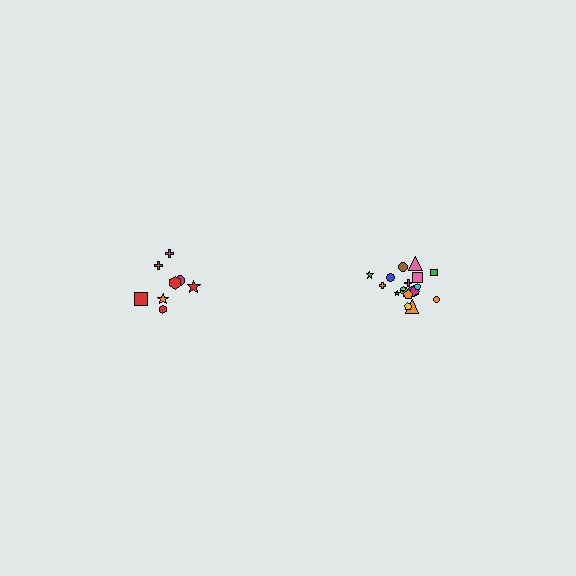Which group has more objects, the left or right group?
The right group.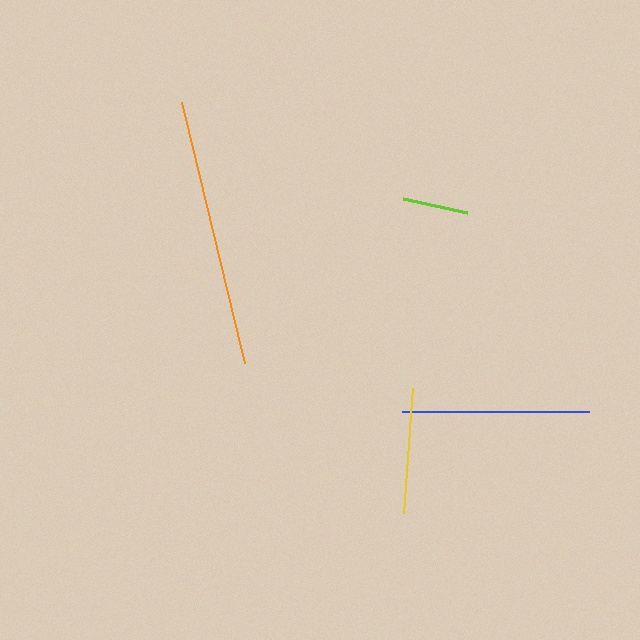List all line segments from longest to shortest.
From longest to shortest: orange, blue, yellow, lime.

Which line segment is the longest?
The orange line is the longest at approximately 269 pixels.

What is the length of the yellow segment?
The yellow segment is approximately 125 pixels long.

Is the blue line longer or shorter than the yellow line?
The blue line is longer than the yellow line.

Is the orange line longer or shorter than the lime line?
The orange line is longer than the lime line.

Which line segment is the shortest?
The lime line is the shortest at approximately 66 pixels.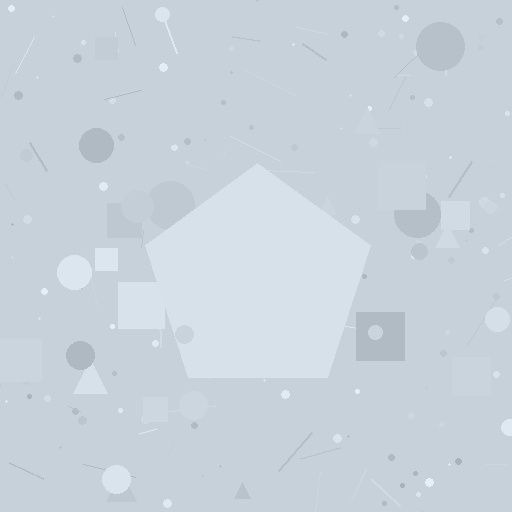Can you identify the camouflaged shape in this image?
The camouflaged shape is a pentagon.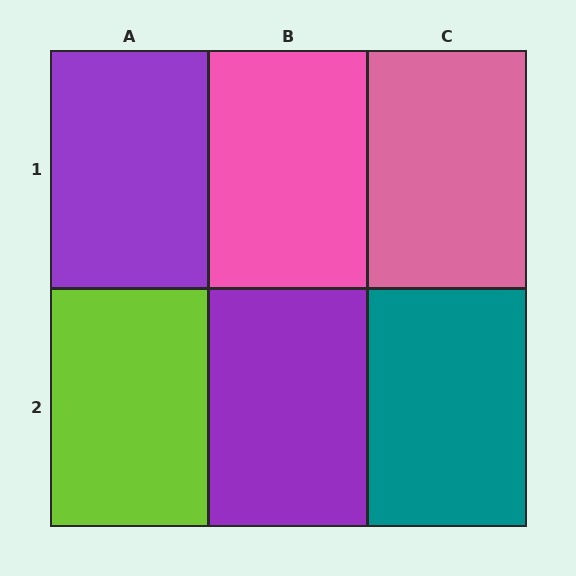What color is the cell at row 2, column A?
Lime.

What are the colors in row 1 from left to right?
Purple, pink, pink.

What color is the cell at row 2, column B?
Purple.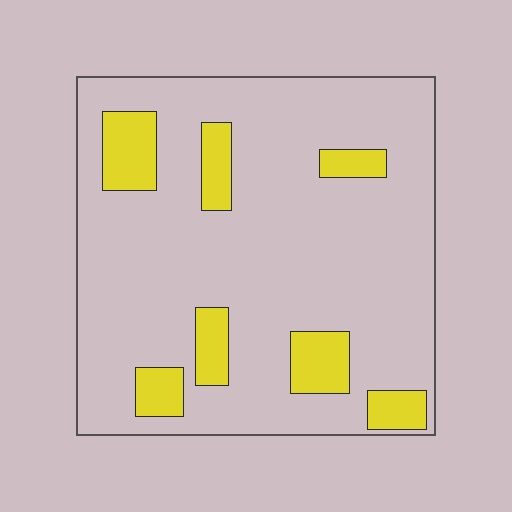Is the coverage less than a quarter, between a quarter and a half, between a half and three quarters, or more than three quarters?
Less than a quarter.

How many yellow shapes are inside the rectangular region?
7.